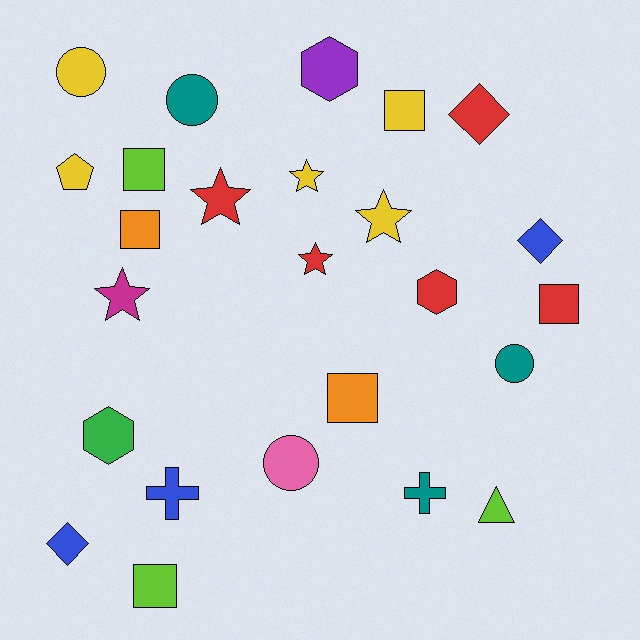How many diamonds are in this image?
There are 3 diamonds.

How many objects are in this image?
There are 25 objects.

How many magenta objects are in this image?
There is 1 magenta object.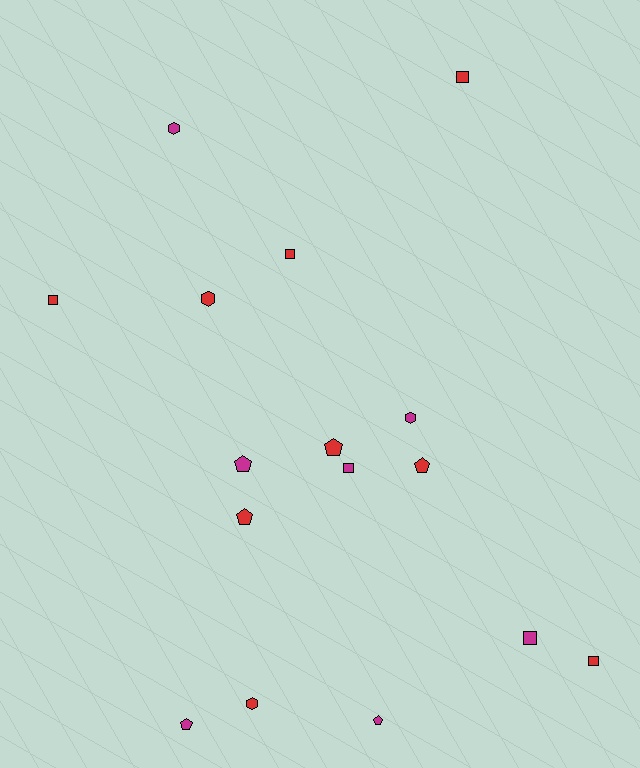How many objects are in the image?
There are 16 objects.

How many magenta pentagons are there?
There are 3 magenta pentagons.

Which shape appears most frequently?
Square, with 6 objects.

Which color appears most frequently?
Red, with 9 objects.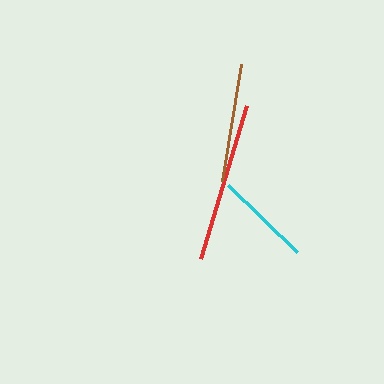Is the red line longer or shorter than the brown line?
The red line is longer than the brown line.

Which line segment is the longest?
The red line is the longest at approximately 160 pixels.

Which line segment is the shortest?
The cyan line is the shortest at approximately 96 pixels.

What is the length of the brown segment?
The brown segment is approximately 119 pixels long.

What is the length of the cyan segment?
The cyan segment is approximately 96 pixels long.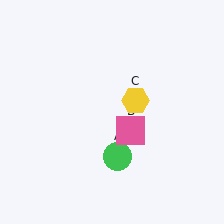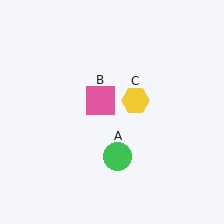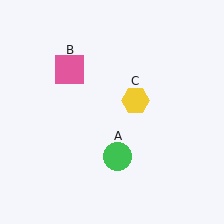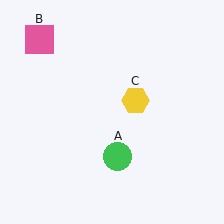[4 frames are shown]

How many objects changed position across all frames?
1 object changed position: pink square (object B).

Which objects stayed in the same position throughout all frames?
Green circle (object A) and yellow hexagon (object C) remained stationary.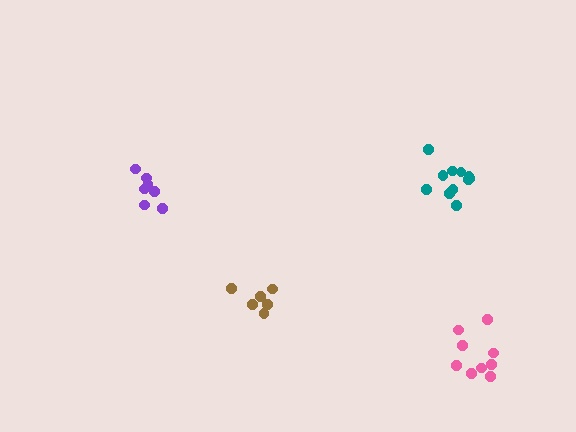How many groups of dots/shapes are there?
There are 4 groups.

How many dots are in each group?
Group 1: 11 dots, Group 2: 6 dots, Group 3: 7 dots, Group 4: 9 dots (33 total).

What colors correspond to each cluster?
The clusters are colored: teal, brown, purple, pink.